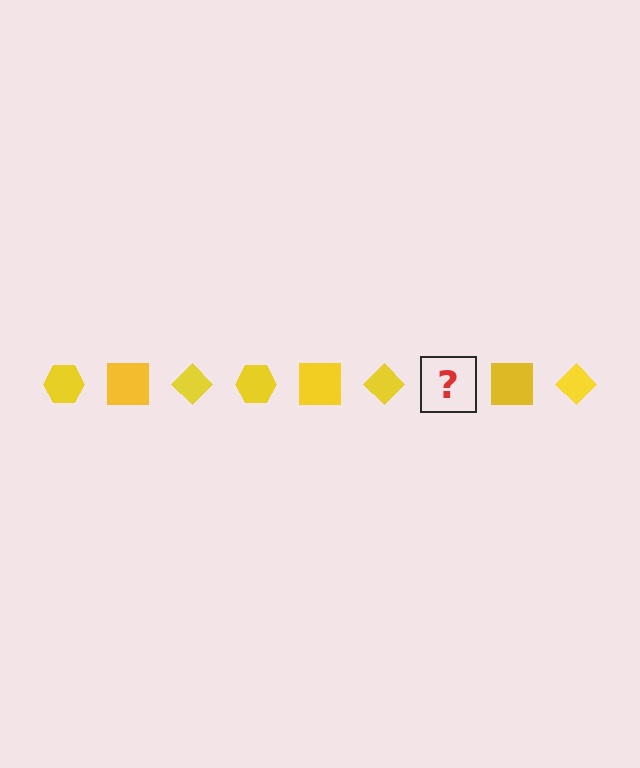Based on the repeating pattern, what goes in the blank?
The blank should be a yellow hexagon.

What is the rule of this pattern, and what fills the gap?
The rule is that the pattern cycles through hexagon, square, diamond shapes in yellow. The gap should be filled with a yellow hexagon.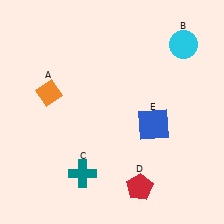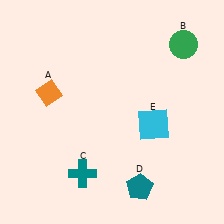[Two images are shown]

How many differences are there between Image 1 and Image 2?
There are 3 differences between the two images.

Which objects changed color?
B changed from cyan to green. D changed from red to teal. E changed from blue to cyan.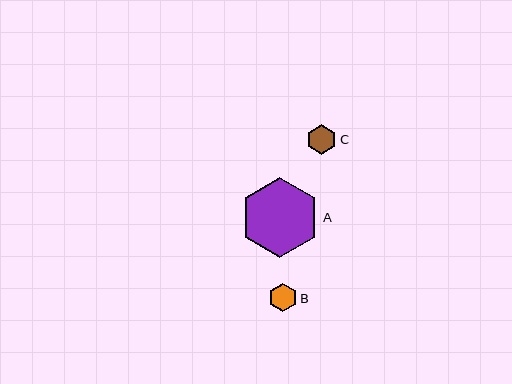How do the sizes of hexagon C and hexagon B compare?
Hexagon C and hexagon B are approximately the same size.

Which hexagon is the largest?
Hexagon A is the largest with a size of approximately 80 pixels.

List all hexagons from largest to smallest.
From largest to smallest: A, C, B.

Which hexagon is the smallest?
Hexagon B is the smallest with a size of approximately 28 pixels.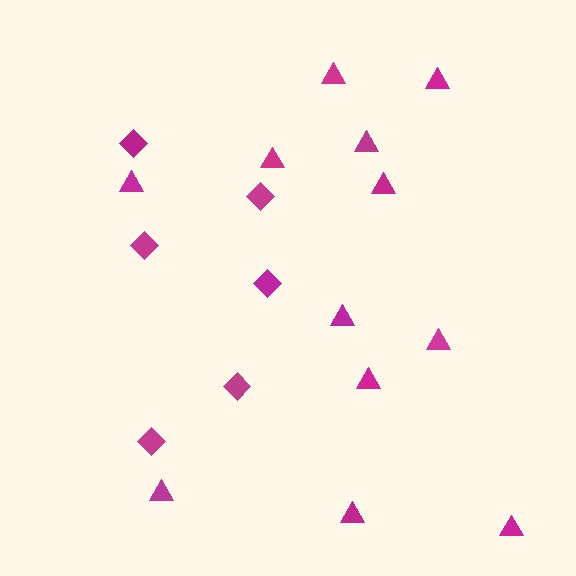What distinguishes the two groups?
There are 2 groups: one group of triangles (12) and one group of diamonds (6).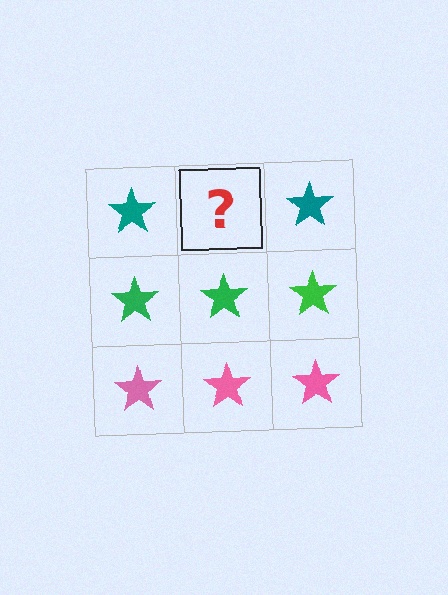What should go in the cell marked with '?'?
The missing cell should contain a teal star.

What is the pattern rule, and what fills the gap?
The rule is that each row has a consistent color. The gap should be filled with a teal star.